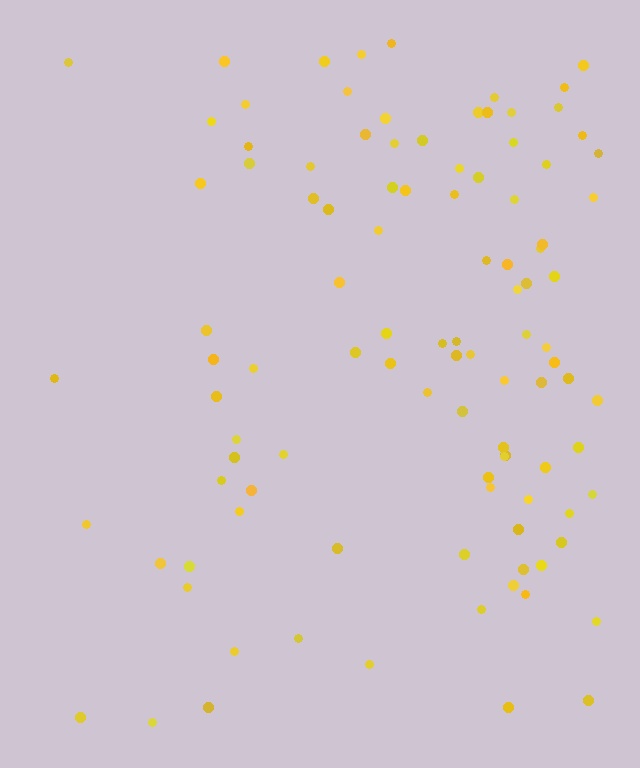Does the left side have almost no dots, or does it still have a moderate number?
Still a moderate number, just noticeably fewer than the right.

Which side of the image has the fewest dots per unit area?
The left.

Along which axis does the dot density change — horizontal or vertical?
Horizontal.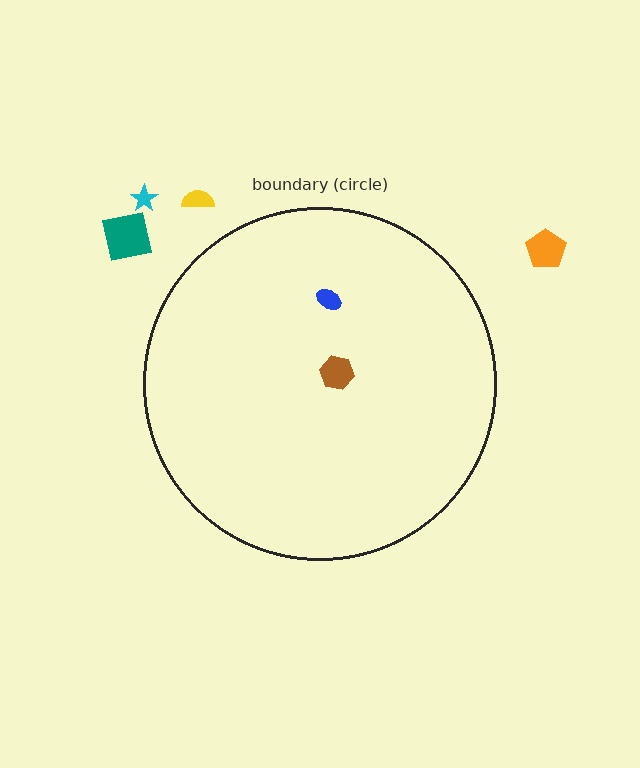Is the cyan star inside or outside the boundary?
Outside.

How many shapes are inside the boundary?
2 inside, 4 outside.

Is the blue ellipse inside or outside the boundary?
Inside.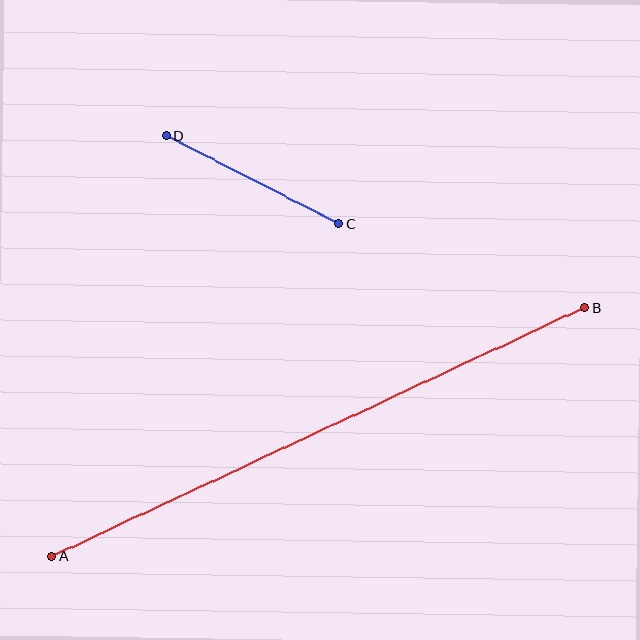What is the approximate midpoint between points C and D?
The midpoint is at approximately (253, 180) pixels.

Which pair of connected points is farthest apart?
Points A and B are farthest apart.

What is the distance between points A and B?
The distance is approximately 589 pixels.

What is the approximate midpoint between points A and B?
The midpoint is at approximately (318, 432) pixels.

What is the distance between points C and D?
The distance is approximately 195 pixels.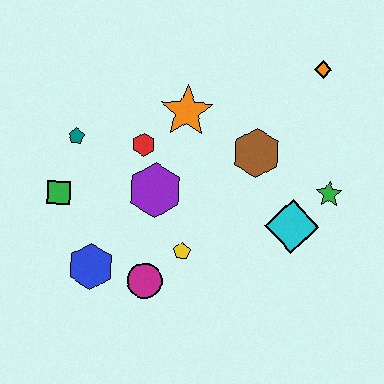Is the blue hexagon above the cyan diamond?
No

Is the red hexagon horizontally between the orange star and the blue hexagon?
Yes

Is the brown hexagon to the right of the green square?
Yes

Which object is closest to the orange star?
The red hexagon is closest to the orange star.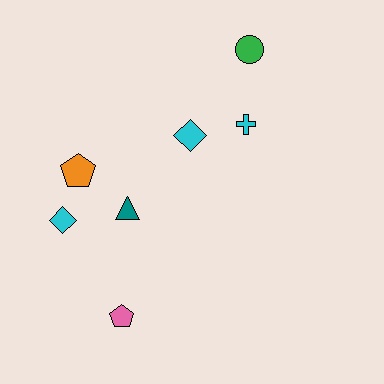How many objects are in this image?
There are 7 objects.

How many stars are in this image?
There are no stars.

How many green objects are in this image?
There is 1 green object.